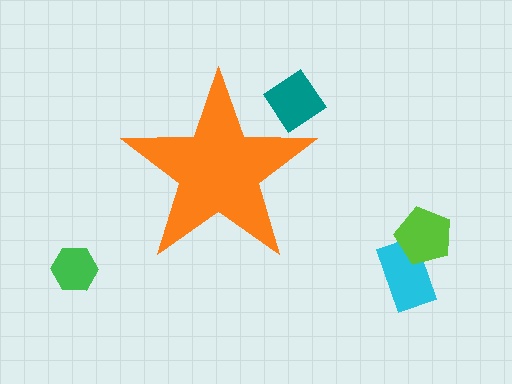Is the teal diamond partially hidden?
Yes, the teal diamond is partially hidden behind the orange star.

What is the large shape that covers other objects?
An orange star.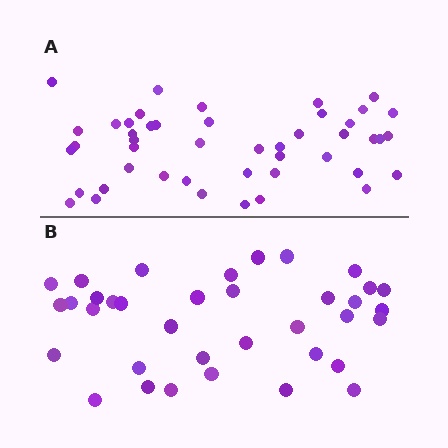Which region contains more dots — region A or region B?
Region A (the top region) has more dots.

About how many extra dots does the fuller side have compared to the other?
Region A has roughly 10 or so more dots than region B.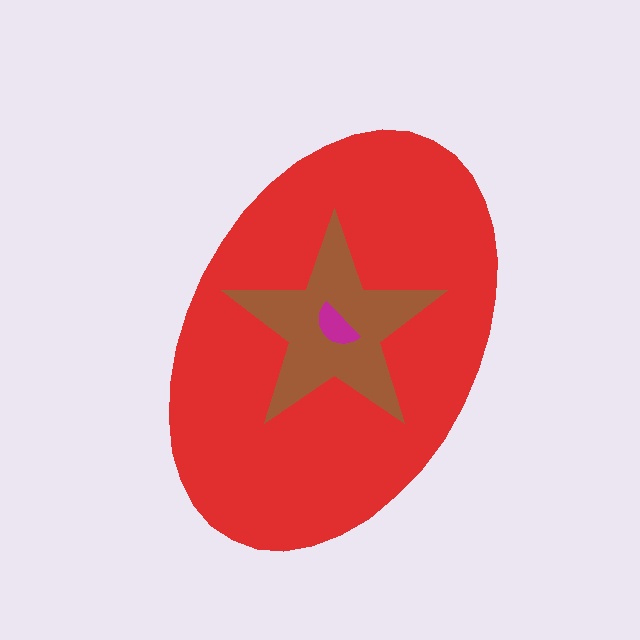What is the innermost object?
The magenta semicircle.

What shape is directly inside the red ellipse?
The brown star.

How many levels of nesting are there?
3.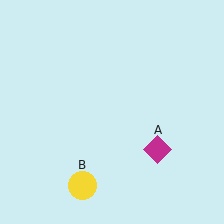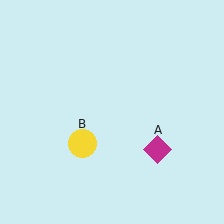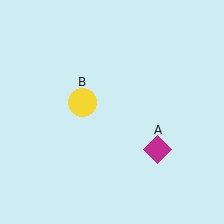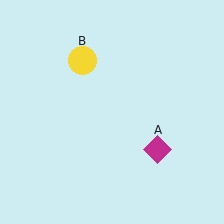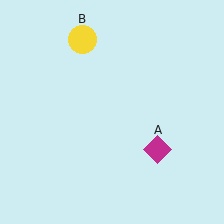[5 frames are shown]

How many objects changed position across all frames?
1 object changed position: yellow circle (object B).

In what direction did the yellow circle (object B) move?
The yellow circle (object B) moved up.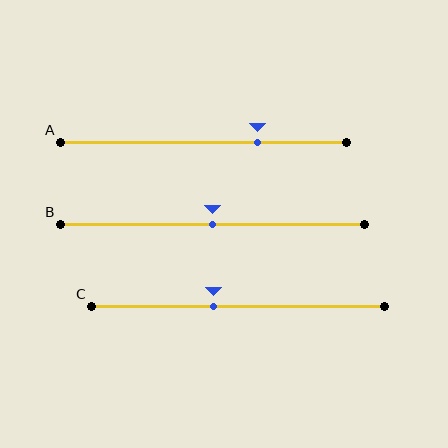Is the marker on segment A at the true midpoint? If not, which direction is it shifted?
No, the marker on segment A is shifted to the right by about 19% of the segment length.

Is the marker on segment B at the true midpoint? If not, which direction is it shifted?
Yes, the marker on segment B is at the true midpoint.